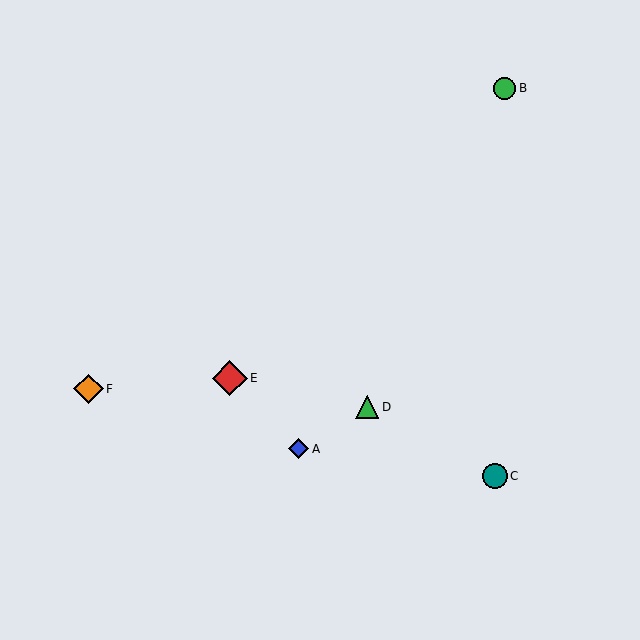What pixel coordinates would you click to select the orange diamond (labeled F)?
Click at (89, 389) to select the orange diamond F.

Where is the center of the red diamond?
The center of the red diamond is at (230, 378).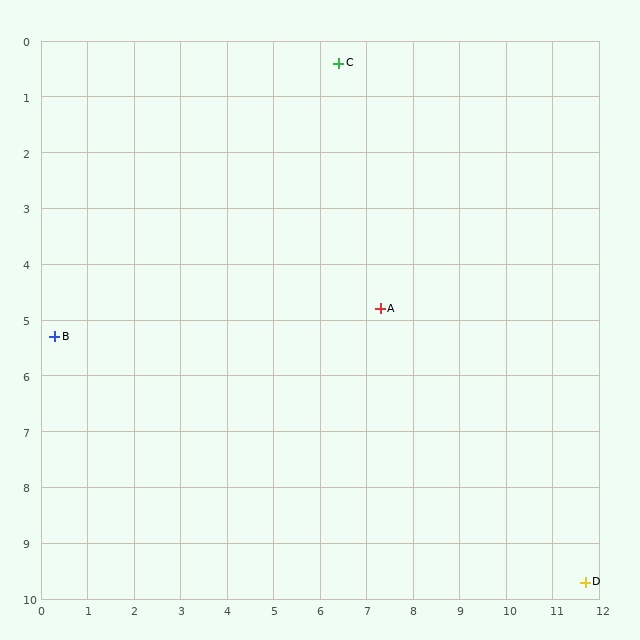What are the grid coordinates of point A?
Point A is at approximately (7.3, 4.8).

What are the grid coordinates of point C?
Point C is at approximately (6.4, 0.4).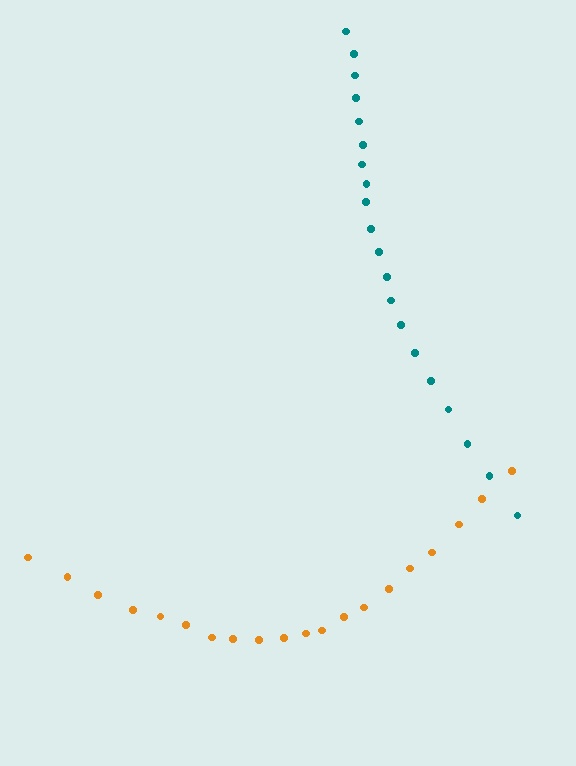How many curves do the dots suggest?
There are 2 distinct paths.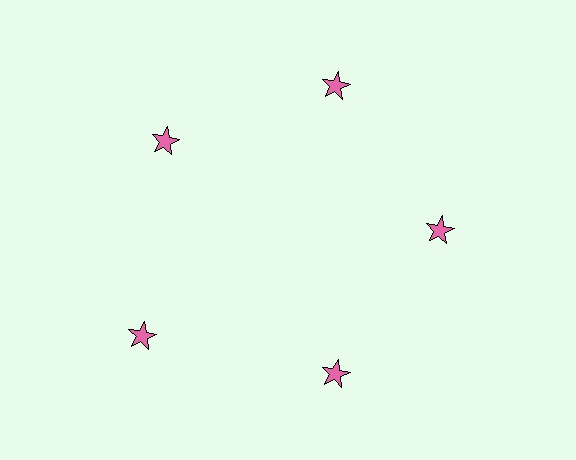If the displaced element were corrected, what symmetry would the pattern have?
It would have 5-fold rotational symmetry — the pattern would map onto itself every 72 degrees.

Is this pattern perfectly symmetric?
No. The 5 pink stars are arranged in a ring, but one element near the 8 o'clock position is pushed outward from the center, breaking the 5-fold rotational symmetry.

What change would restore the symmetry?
The symmetry would be restored by moving it inward, back onto the ring so that all 5 stars sit at equal angles and equal distance from the center.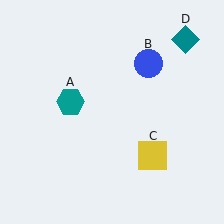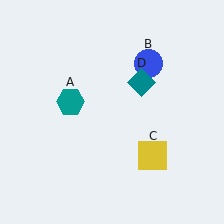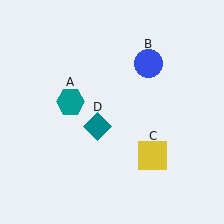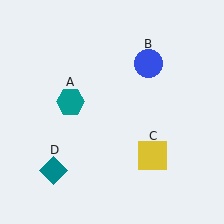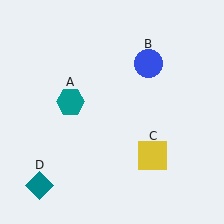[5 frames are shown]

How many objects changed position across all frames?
1 object changed position: teal diamond (object D).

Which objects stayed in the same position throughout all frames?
Teal hexagon (object A) and blue circle (object B) and yellow square (object C) remained stationary.